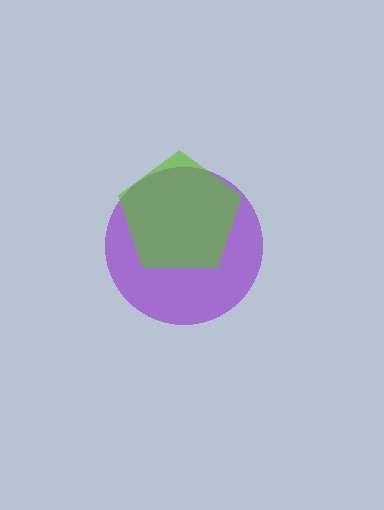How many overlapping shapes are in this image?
There are 2 overlapping shapes in the image.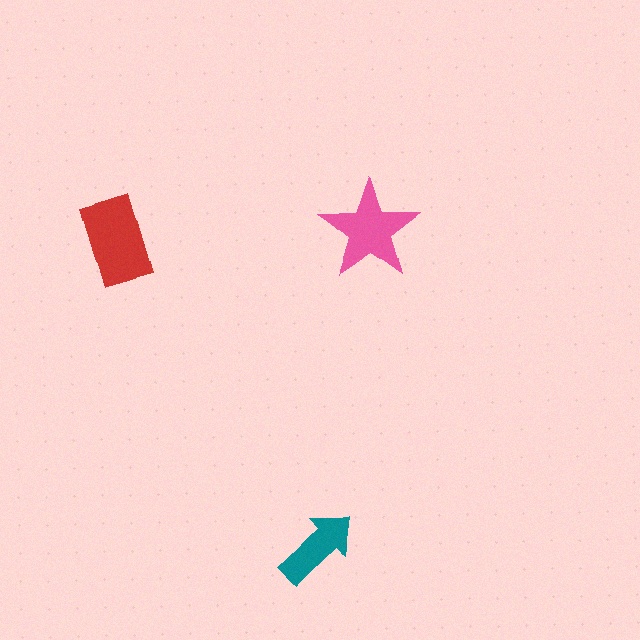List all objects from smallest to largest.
The teal arrow, the pink star, the red rectangle.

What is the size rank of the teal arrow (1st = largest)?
3rd.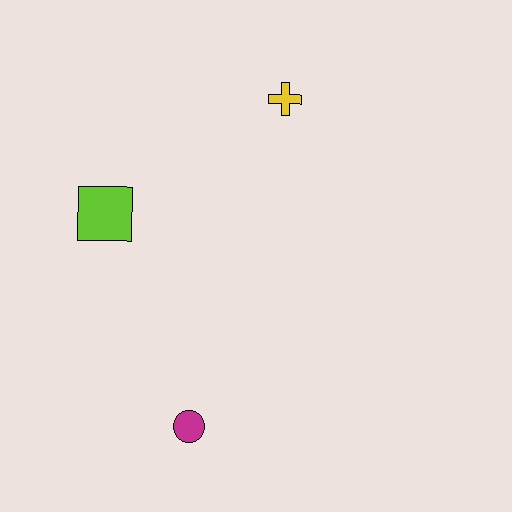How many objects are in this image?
There are 3 objects.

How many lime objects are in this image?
There is 1 lime object.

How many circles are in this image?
There is 1 circle.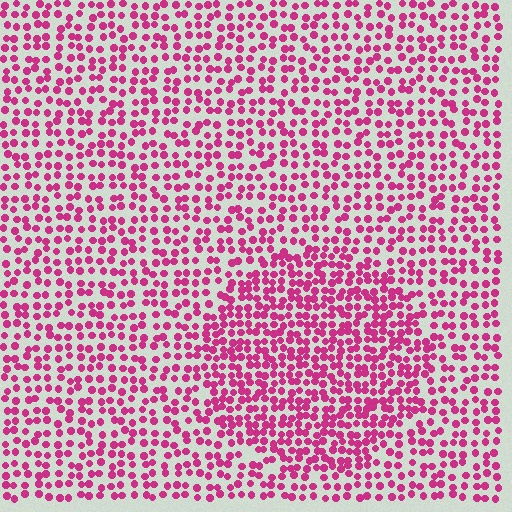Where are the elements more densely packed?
The elements are more densely packed inside the circle boundary.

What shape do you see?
I see a circle.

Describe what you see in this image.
The image contains small magenta elements arranged at two different densities. A circle-shaped region is visible where the elements are more densely packed than the surrounding area.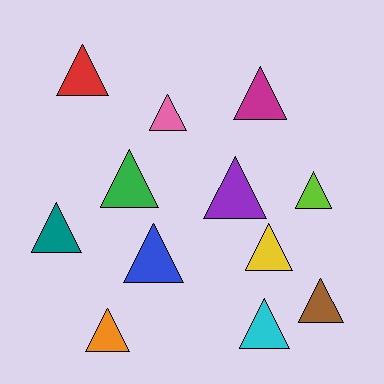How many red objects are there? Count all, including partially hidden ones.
There is 1 red object.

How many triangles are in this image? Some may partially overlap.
There are 12 triangles.